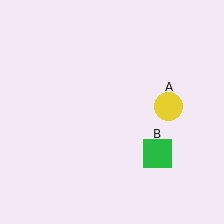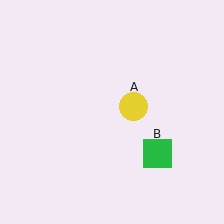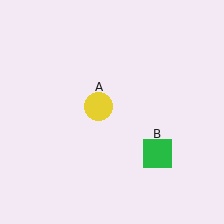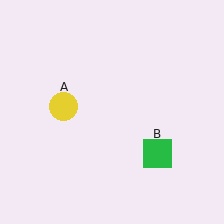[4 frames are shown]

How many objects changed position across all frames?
1 object changed position: yellow circle (object A).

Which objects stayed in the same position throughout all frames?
Green square (object B) remained stationary.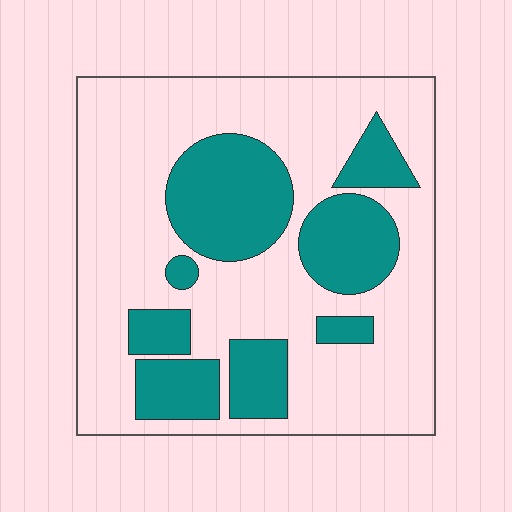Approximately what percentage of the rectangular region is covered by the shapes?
Approximately 30%.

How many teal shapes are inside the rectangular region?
8.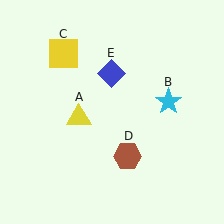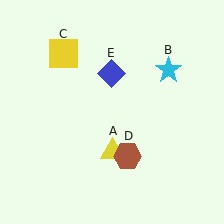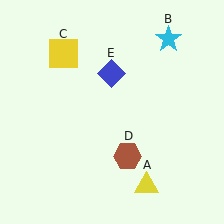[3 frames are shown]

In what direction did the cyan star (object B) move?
The cyan star (object B) moved up.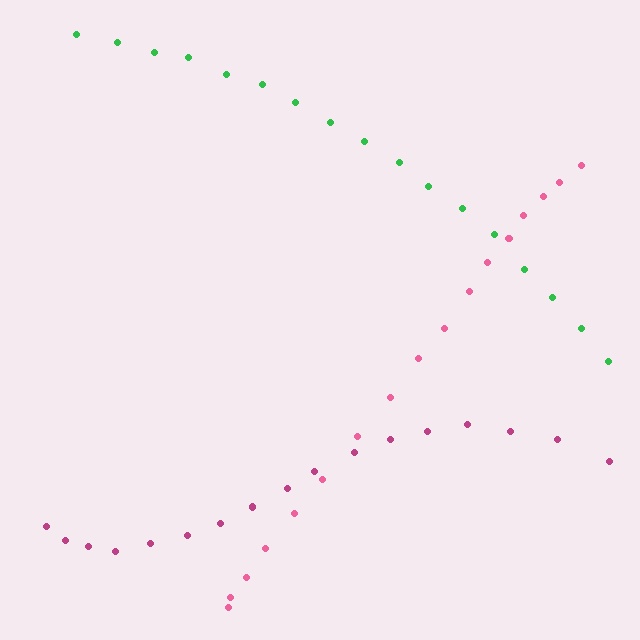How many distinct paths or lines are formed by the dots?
There are 3 distinct paths.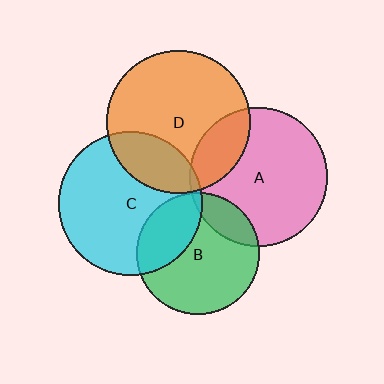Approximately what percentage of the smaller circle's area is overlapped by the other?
Approximately 15%.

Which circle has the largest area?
Circle D (orange).